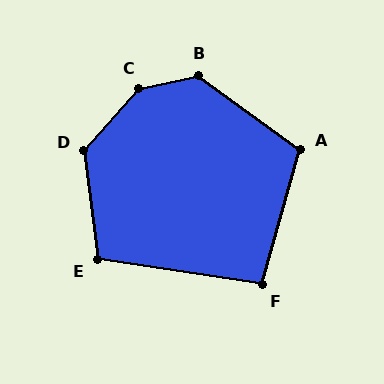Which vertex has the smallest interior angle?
F, at approximately 97 degrees.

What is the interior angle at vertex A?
Approximately 110 degrees (obtuse).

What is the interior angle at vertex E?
Approximately 106 degrees (obtuse).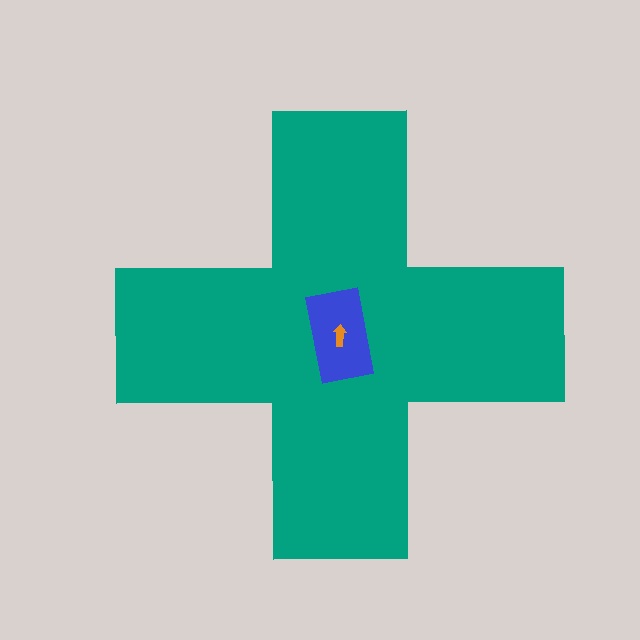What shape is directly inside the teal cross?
The blue rectangle.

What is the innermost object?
The orange arrow.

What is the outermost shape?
The teal cross.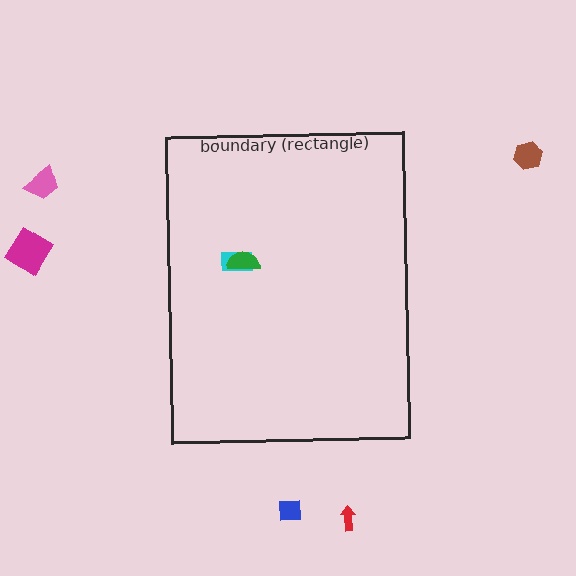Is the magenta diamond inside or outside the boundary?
Outside.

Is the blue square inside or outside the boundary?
Outside.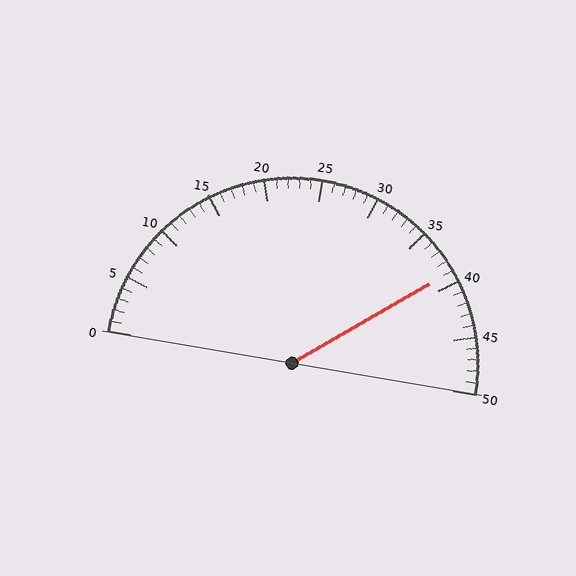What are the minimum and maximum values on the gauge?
The gauge ranges from 0 to 50.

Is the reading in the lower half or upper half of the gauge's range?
The reading is in the upper half of the range (0 to 50).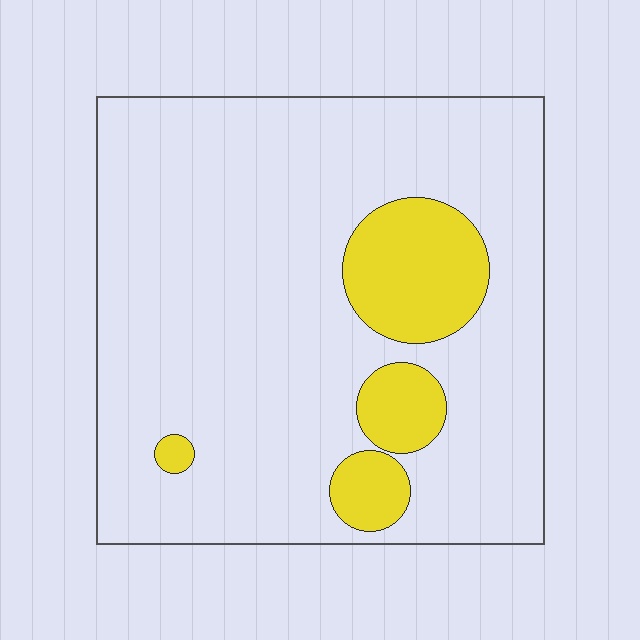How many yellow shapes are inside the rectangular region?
4.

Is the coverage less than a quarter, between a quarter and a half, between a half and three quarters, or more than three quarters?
Less than a quarter.